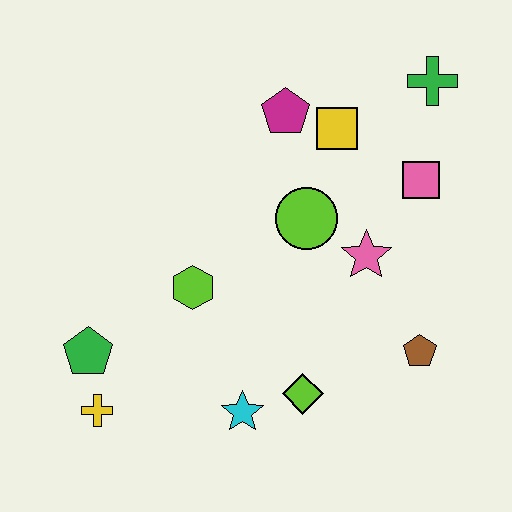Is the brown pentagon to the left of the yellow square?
No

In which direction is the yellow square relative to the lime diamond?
The yellow square is above the lime diamond.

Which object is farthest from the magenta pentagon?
The yellow cross is farthest from the magenta pentagon.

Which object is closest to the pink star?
The lime circle is closest to the pink star.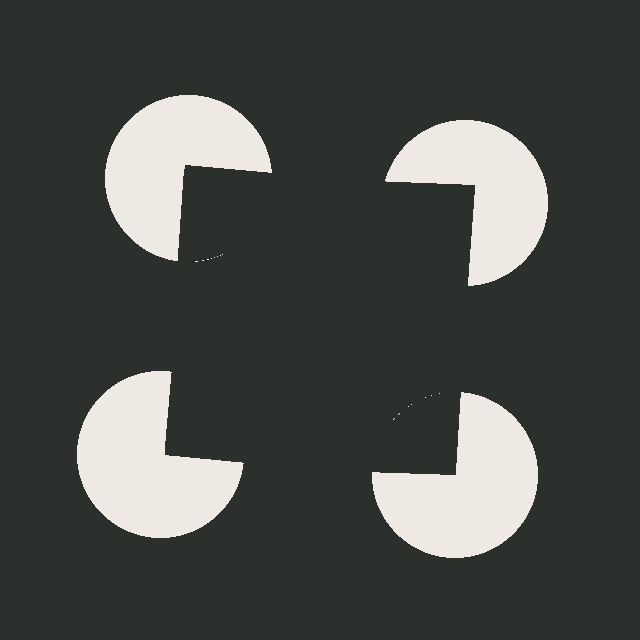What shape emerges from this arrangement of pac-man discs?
An illusory square — its edges are inferred from the aligned wedge cuts in the pac-man discs, not physically drawn.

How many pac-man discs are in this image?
There are 4 — one at each vertex of the illusory square.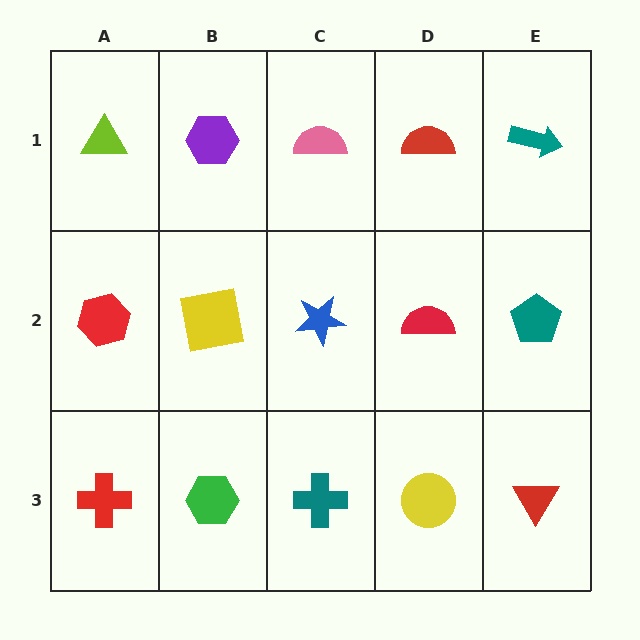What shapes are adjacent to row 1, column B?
A yellow square (row 2, column B), a lime triangle (row 1, column A), a pink semicircle (row 1, column C).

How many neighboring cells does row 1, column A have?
2.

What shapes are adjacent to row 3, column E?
A teal pentagon (row 2, column E), a yellow circle (row 3, column D).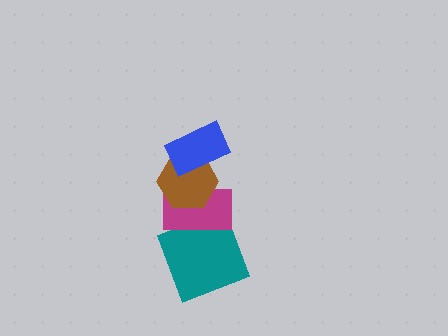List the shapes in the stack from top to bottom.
From top to bottom: the blue rectangle, the brown hexagon, the magenta rectangle, the teal square.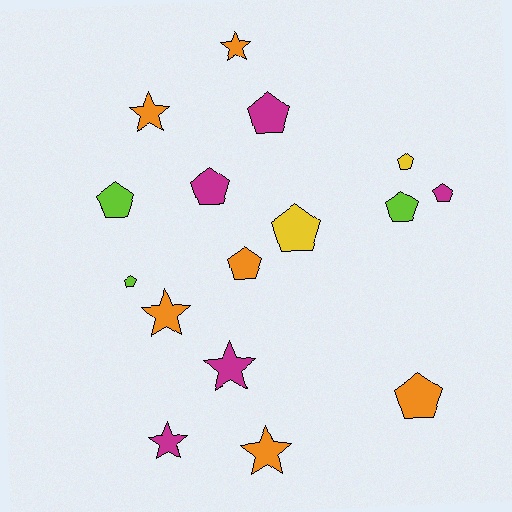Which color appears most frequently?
Orange, with 6 objects.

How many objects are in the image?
There are 16 objects.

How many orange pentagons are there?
There are 2 orange pentagons.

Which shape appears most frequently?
Pentagon, with 10 objects.